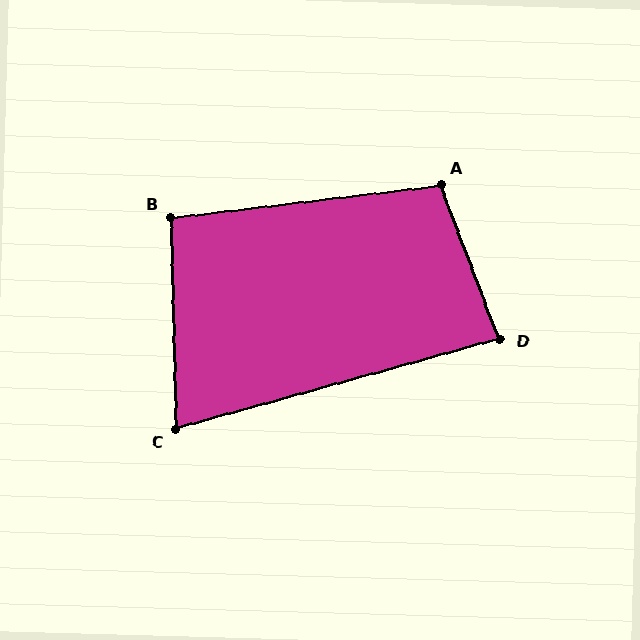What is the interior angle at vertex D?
Approximately 85 degrees (acute).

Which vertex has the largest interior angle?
A, at approximately 104 degrees.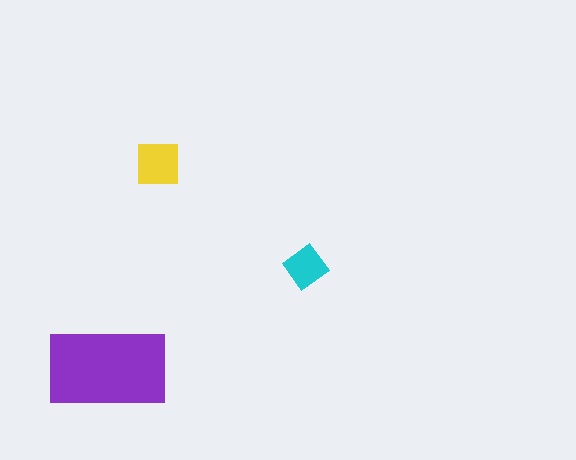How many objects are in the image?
There are 3 objects in the image.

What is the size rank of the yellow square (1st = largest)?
2nd.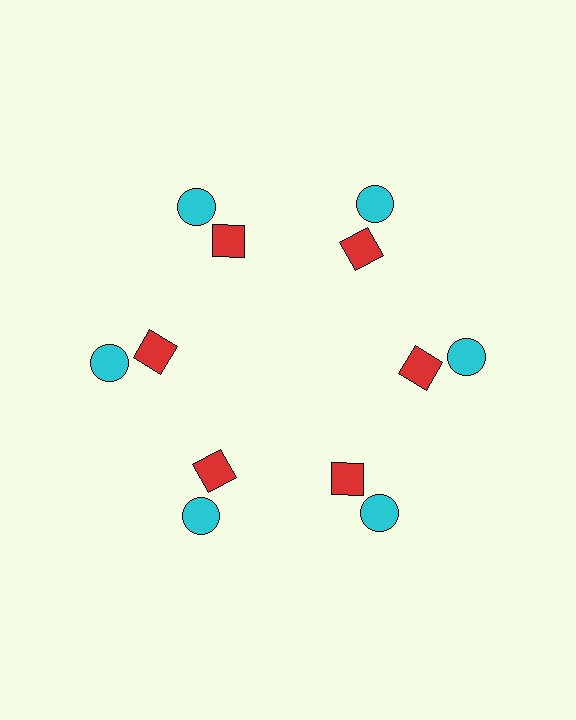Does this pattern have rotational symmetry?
Yes, this pattern has 6-fold rotational symmetry. It looks the same after rotating 60 degrees around the center.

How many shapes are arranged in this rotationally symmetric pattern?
There are 12 shapes, arranged in 6 groups of 2.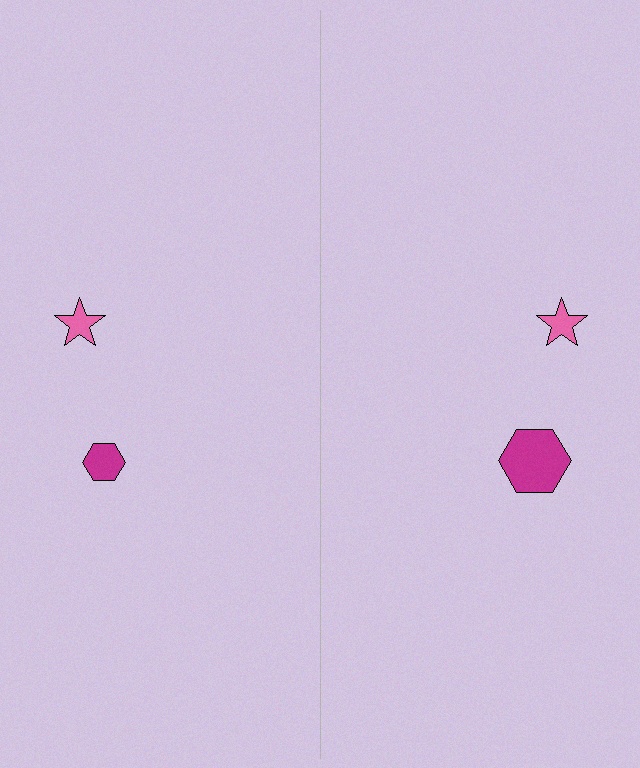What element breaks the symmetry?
The magenta hexagon on the right side has a different size than its mirror counterpart.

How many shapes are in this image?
There are 4 shapes in this image.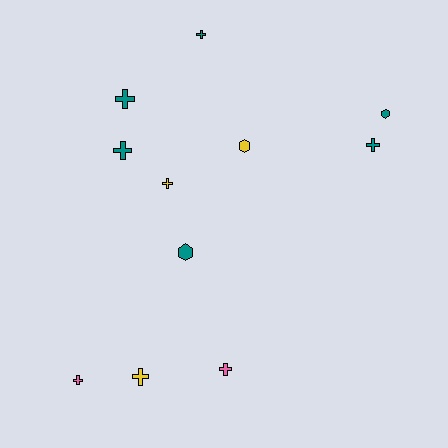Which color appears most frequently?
Teal, with 6 objects.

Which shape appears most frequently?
Cross, with 8 objects.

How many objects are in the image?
There are 11 objects.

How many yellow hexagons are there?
There is 1 yellow hexagon.